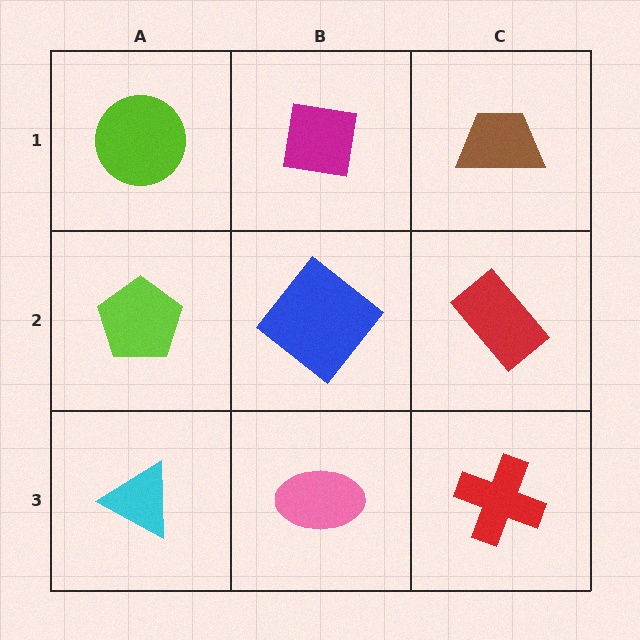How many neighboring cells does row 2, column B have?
4.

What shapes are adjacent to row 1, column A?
A lime pentagon (row 2, column A), a magenta square (row 1, column B).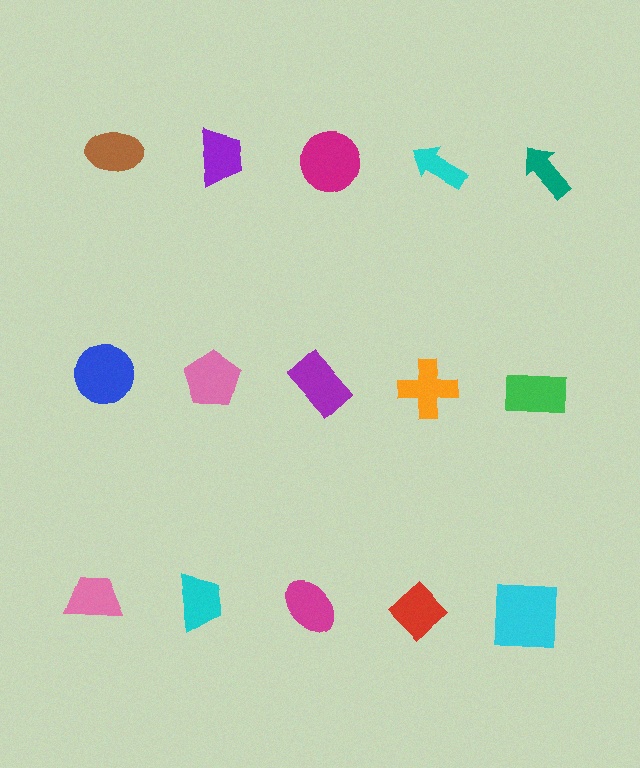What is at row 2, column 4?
An orange cross.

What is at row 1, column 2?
A purple trapezoid.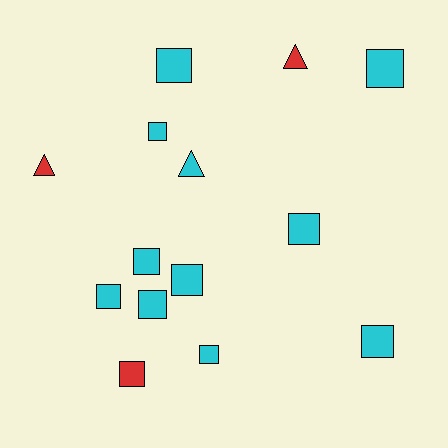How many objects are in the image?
There are 14 objects.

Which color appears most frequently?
Cyan, with 11 objects.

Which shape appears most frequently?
Square, with 11 objects.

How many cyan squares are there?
There are 10 cyan squares.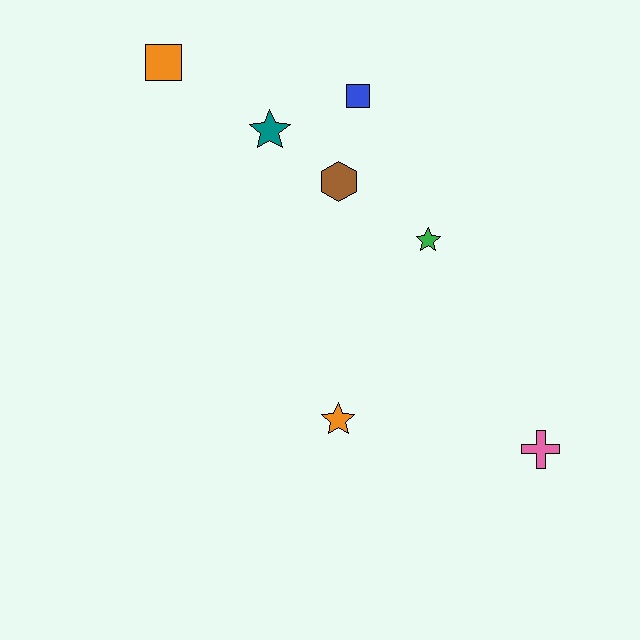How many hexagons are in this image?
There is 1 hexagon.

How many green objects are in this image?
There is 1 green object.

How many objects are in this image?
There are 7 objects.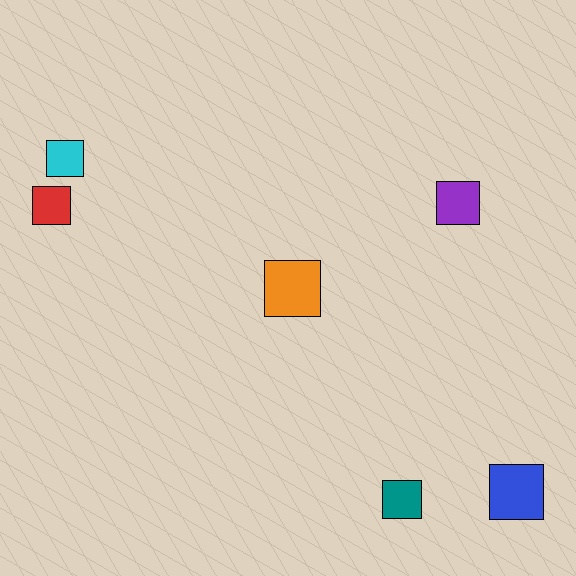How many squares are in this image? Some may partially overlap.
There are 6 squares.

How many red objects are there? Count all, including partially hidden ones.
There is 1 red object.